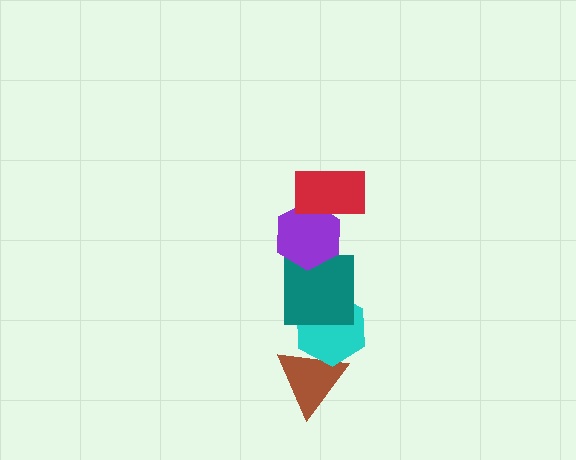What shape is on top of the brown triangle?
The cyan hexagon is on top of the brown triangle.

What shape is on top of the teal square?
The purple hexagon is on top of the teal square.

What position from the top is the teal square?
The teal square is 3rd from the top.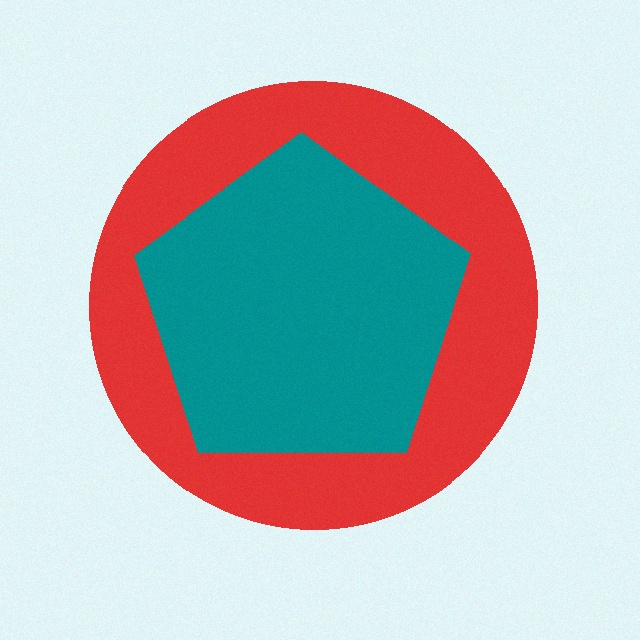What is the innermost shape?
The teal pentagon.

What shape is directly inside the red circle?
The teal pentagon.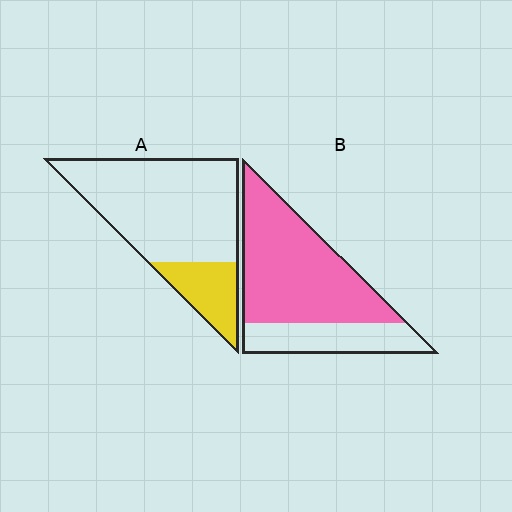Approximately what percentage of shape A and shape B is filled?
A is approximately 20% and B is approximately 70%.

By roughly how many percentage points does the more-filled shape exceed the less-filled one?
By roughly 50 percentage points (B over A).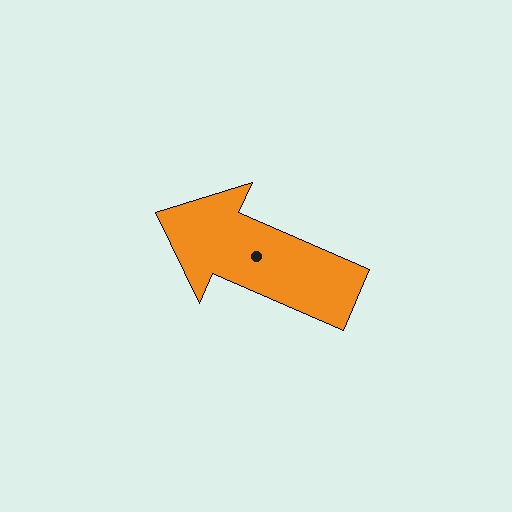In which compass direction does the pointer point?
Northwest.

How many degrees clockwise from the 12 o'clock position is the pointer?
Approximately 293 degrees.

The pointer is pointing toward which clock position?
Roughly 10 o'clock.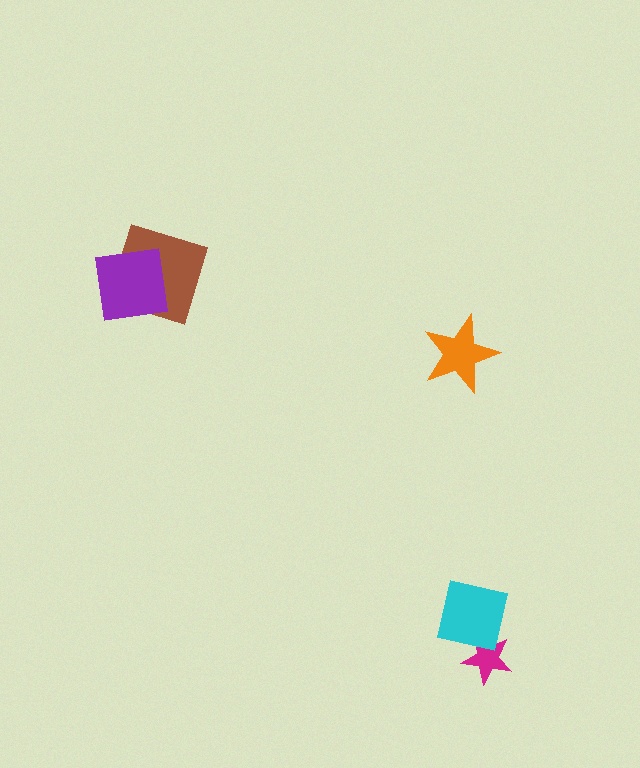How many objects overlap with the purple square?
1 object overlaps with the purple square.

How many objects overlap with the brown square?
1 object overlaps with the brown square.